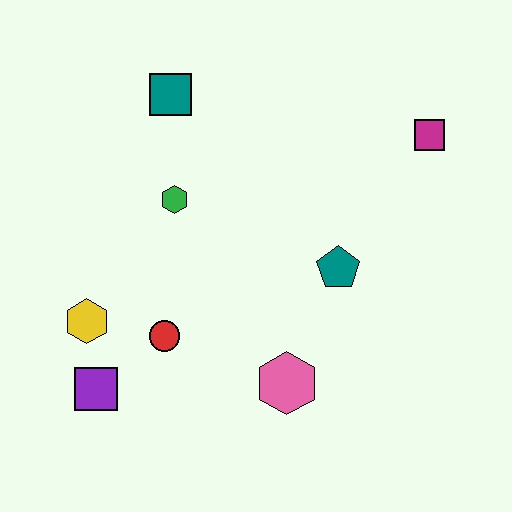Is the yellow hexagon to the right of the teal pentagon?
No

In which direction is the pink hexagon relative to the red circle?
The pink hexagon is to the right of the red circle.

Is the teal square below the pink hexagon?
No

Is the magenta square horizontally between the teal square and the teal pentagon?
No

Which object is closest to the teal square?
The green hexagon is closest to the teal square.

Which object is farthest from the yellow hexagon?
The magenta square is farthest from the yellow hexagon.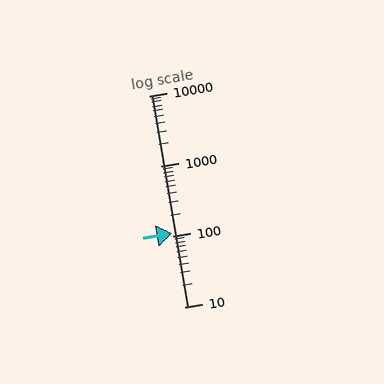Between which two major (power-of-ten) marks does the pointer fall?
The pointer is between 100 and 1000.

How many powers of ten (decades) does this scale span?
The scale spans 3 decades, from 10 to 10000.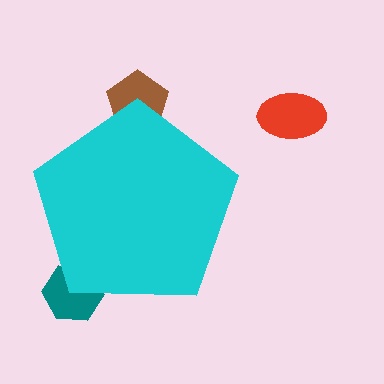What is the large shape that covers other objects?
A cyan pentagon.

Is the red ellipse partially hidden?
No, the red ellipse is fully visible.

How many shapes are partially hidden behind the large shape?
2 shapes are partially hidden.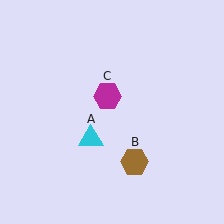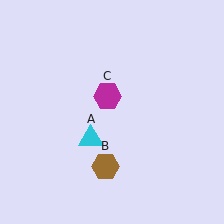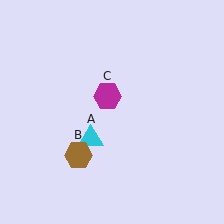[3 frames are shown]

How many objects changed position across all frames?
1 object changed position: brown hexagon (object B).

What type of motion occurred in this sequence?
The brown hexagon (object B) rotated clockwise around the center of the scene.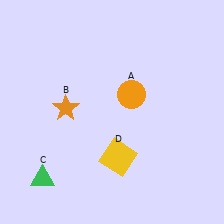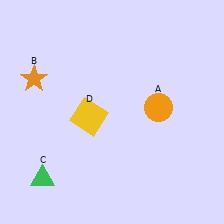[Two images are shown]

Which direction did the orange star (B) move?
The orange star (B) moved left.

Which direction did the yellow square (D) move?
The yellow square (D) moved up.